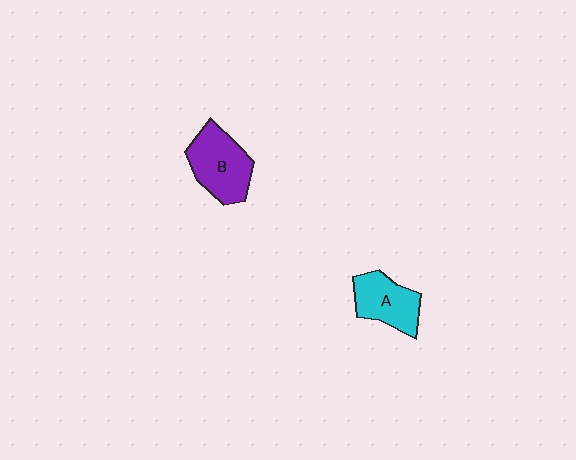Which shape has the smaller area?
Shape A (cyan).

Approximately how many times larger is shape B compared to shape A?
Approximately 1.2 times.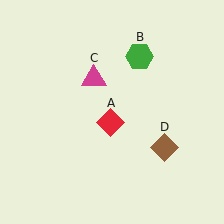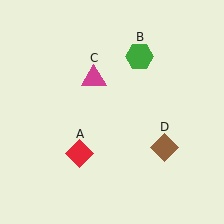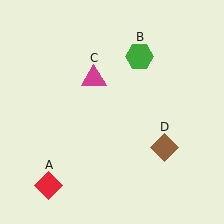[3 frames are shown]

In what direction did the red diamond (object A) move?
The red diamond (object A) moved down and to the left.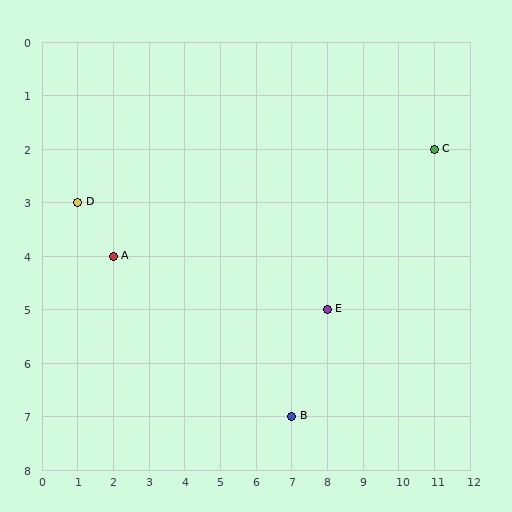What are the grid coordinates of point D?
Point D is at grid coordinates (1, 3).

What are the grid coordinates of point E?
Point E is at grid coordinates (8, 5).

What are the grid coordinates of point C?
Point C is at grid coordinates (11, 2).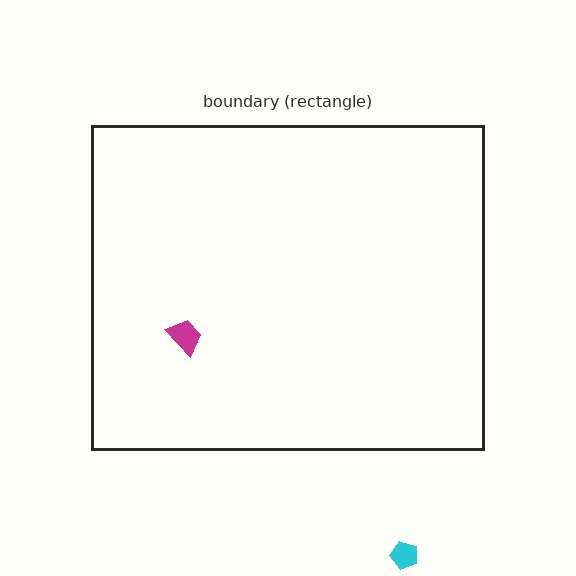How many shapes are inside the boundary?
1 inside, 1 outside.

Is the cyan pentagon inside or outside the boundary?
Outside.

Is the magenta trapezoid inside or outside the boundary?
Inside.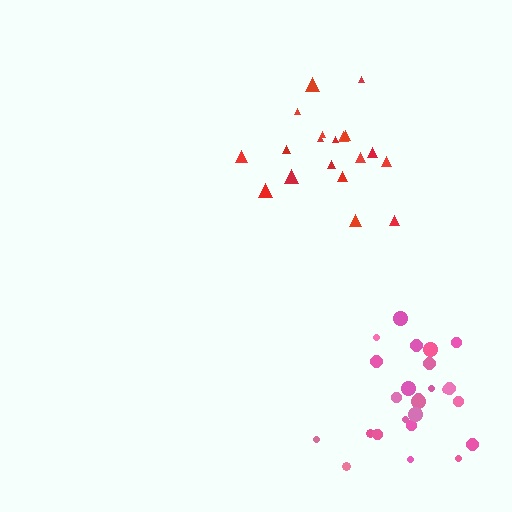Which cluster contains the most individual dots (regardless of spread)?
Pink (25).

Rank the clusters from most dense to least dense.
red, pink.